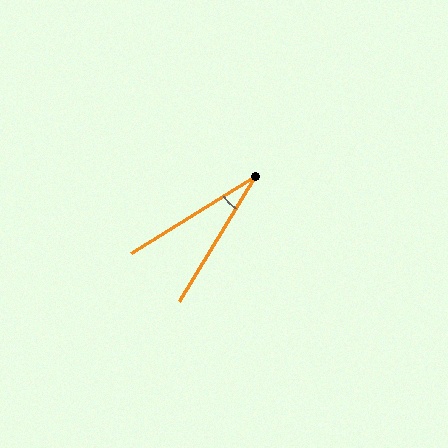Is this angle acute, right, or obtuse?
It is acute.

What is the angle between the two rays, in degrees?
Approximately 27 degrees.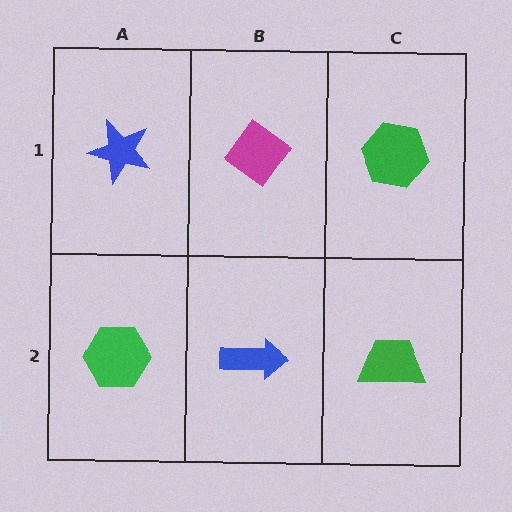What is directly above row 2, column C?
A green hexagon.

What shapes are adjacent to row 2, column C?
A green hexagon (row 1, column C), a blue arrow (row 2, column B).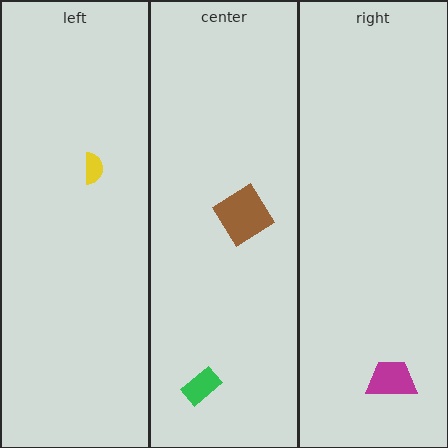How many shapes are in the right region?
1.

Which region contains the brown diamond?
The center region.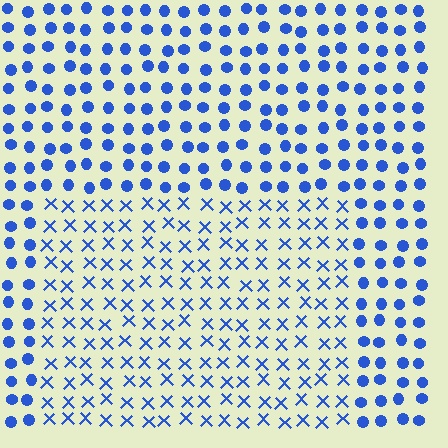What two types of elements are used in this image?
The image uses X marks inside the rectangle region and circles outside it.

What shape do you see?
I see a rectangle.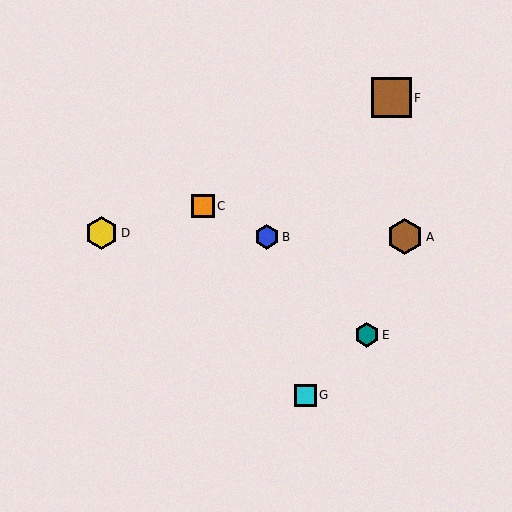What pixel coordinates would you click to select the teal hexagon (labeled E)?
Click at (367, 335) to select the teal hexagon E.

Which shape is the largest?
The brown square (labeled F) is the largest.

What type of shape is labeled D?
Shape D is a yellow hexagon.